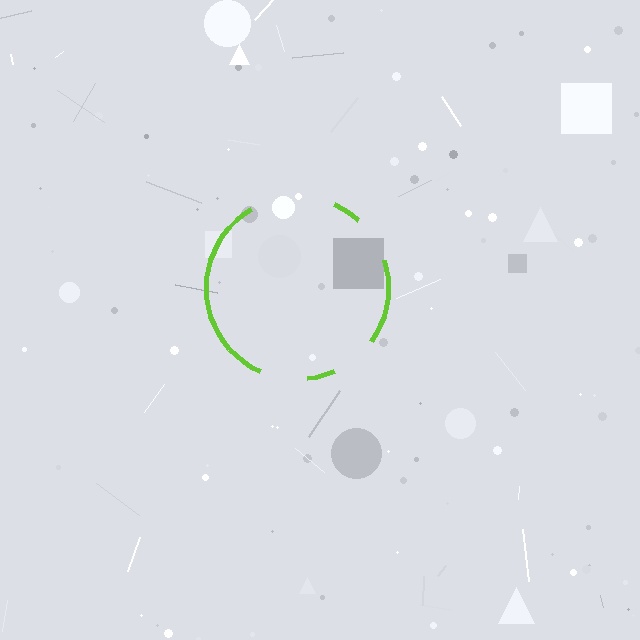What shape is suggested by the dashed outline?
The dashed outline suggests a circle.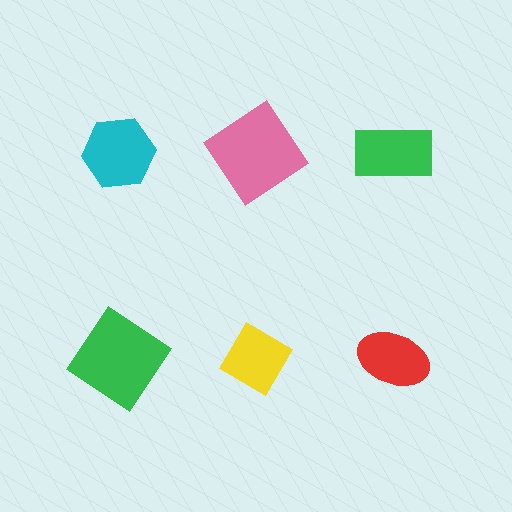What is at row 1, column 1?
A cyan hexagon.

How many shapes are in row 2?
3 shapes.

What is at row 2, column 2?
A yellow diamond.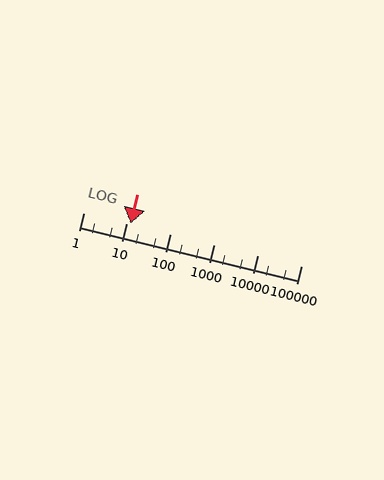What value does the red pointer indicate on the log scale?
The pointer indicates approximately 12.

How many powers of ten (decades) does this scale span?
The scale spans 5 decades, from 1 to 100000.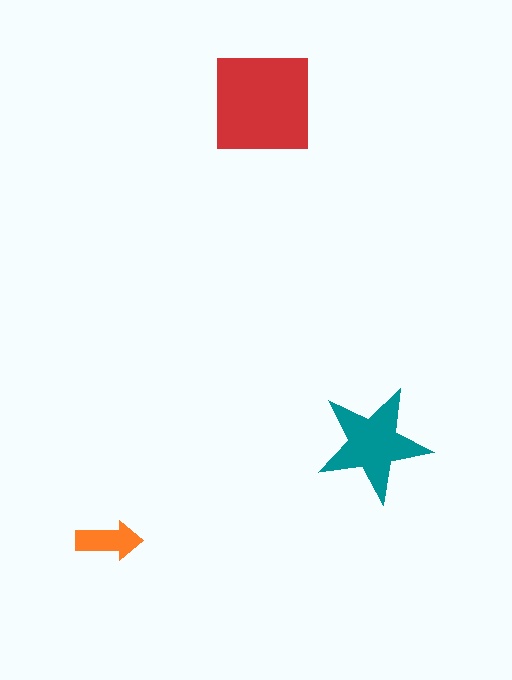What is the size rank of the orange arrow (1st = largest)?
3rd.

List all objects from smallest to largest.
The orange arrow, the teal star, the red square.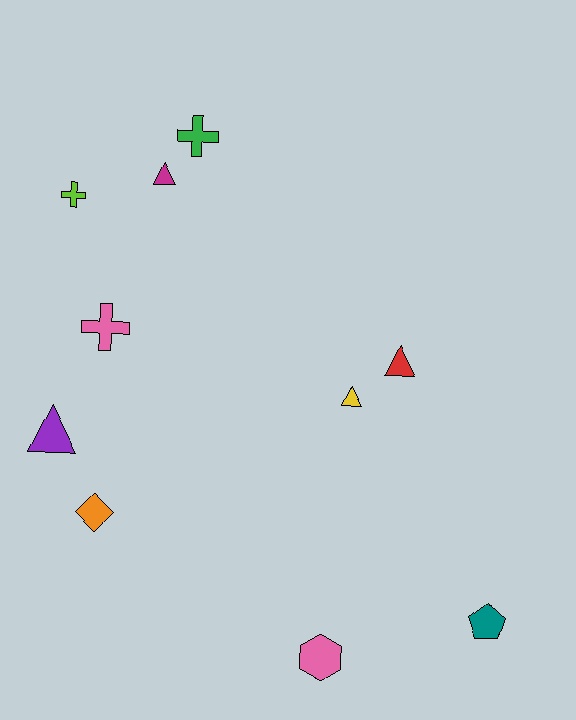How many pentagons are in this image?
There is 1 pentagon.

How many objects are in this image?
There are 10 objects.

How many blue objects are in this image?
There are no blue objects.